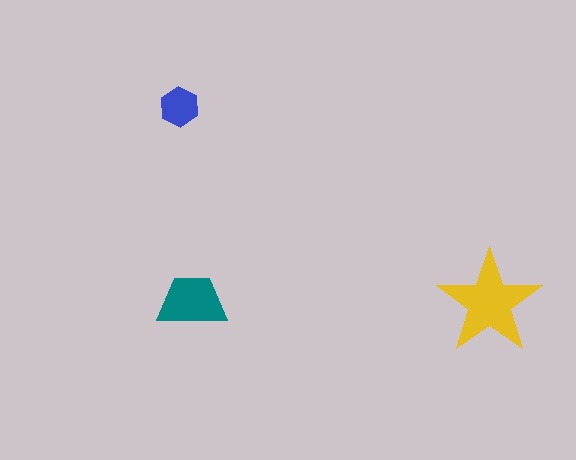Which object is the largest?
The yellow star.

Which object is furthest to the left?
The blue hexagon is leftmost.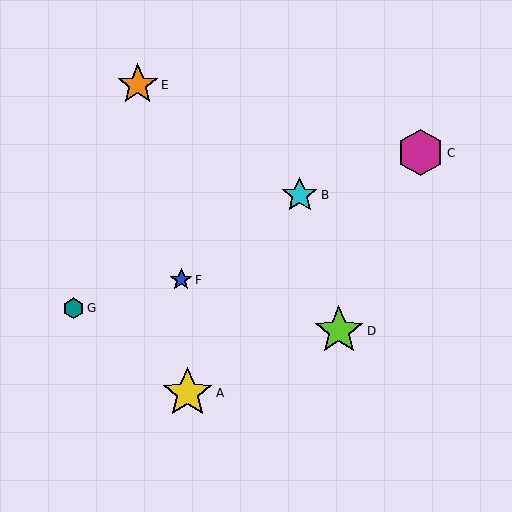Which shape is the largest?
The yellow star (labeled A) is the largest.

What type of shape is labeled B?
Shape B is a cyan star.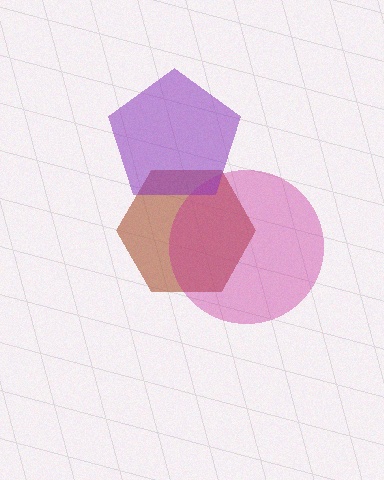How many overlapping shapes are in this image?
There are 3 overlapping shapes in the image.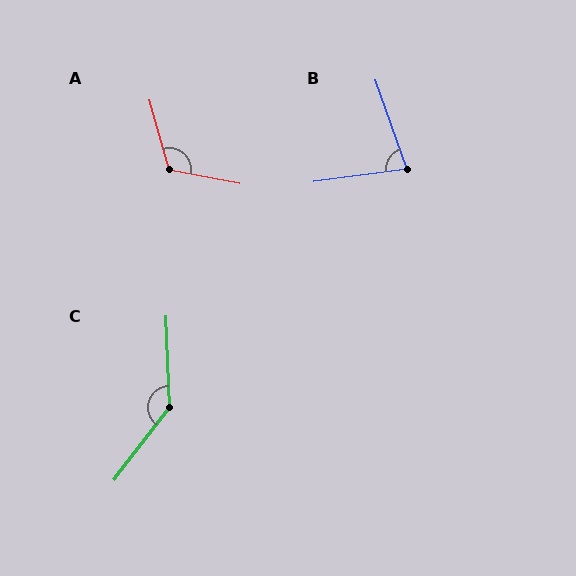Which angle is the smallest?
B, at approximately 78 degrees.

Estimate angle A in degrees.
Approximately 116 degrees.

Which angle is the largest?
C, at approximately 140 degrees.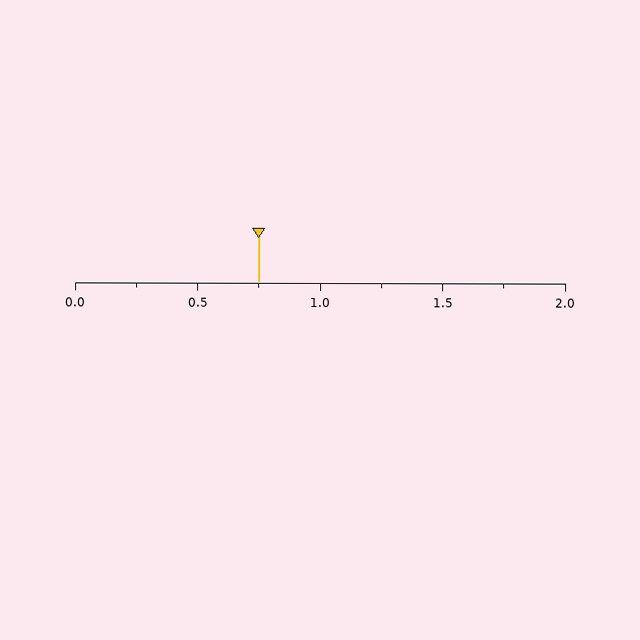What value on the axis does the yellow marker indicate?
The marker indicates approximately 0.75.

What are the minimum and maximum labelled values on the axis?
The axis runs from 0.0 to 2.0.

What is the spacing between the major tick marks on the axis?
The major ticks are spaced 0.5 apart.